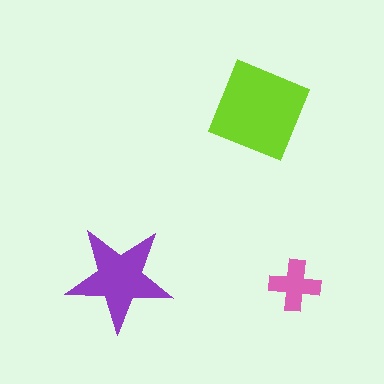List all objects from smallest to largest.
The pink cross, the purple star, the lime square.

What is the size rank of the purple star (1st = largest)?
2nd.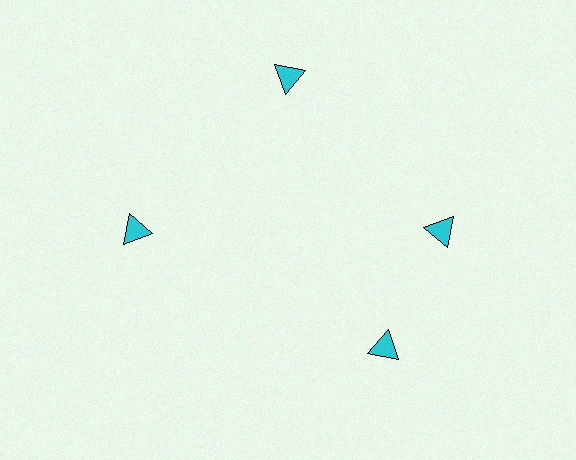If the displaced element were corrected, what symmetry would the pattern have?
It would have 4-fold rotational symmetry — the pattern would map onto itself every 90 degrees.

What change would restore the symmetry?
The symmetry would be restored by rotating it back into even spacing with its neighbors so that all 4 triangles sit at equal angles and equal distance from the center.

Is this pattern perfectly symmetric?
No. The 4 cyan triangles are arranged in a ring, but one element near the 6 o'clock position is rotated out of alignment along the ring, breaking the 4-fold rotational symmetry.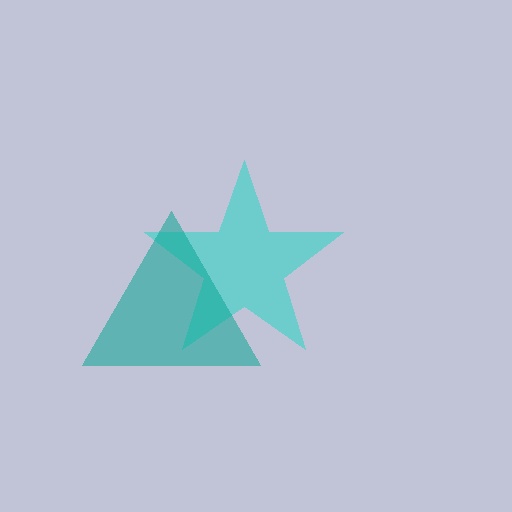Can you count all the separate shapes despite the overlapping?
Yes, there are 2 separate shapes.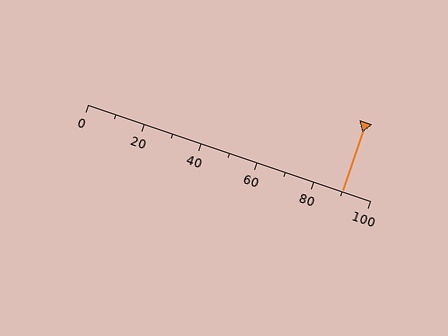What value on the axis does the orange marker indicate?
The marker indicates approximately 90.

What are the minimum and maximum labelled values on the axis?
The axis runs from 0 to 100.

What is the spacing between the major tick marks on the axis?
The major ticks are spaced 20 apart.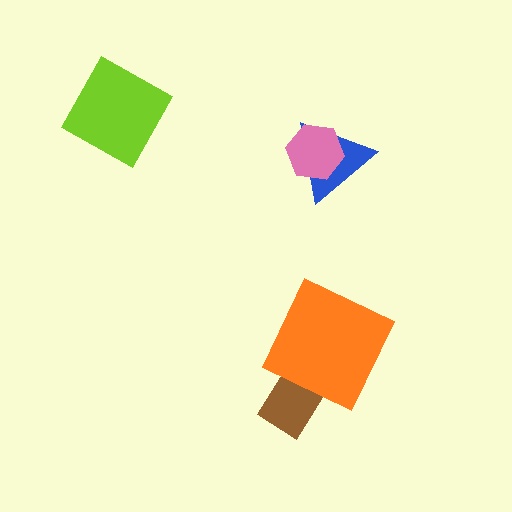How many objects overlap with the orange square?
1 object overlaps with the orange square.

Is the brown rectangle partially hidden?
Yes, it is partially covered by another shape.